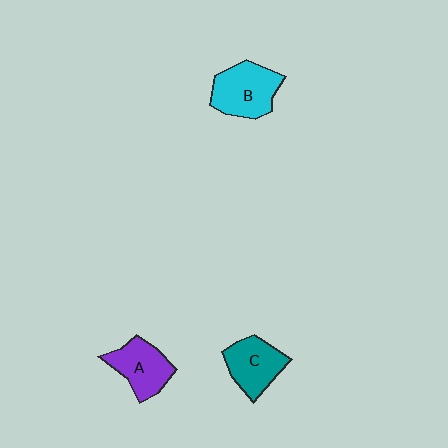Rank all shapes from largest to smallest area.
From largest to smallest: B (cyan), C (teal), A (purple).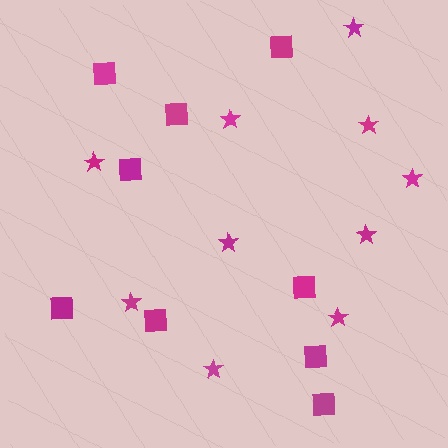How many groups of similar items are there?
There are 2 groups: one group of stars (10) and one group of squares (9).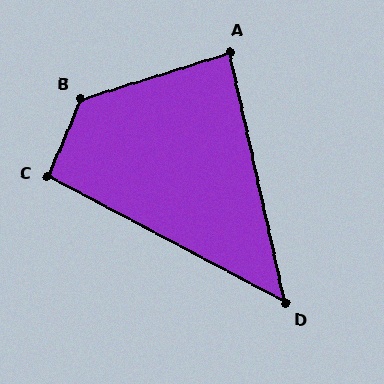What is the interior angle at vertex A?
Approximately 85 degrees (acute).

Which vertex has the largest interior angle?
B, at approximately 130 degrees.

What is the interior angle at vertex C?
Approximately 95 degrees (obtuse).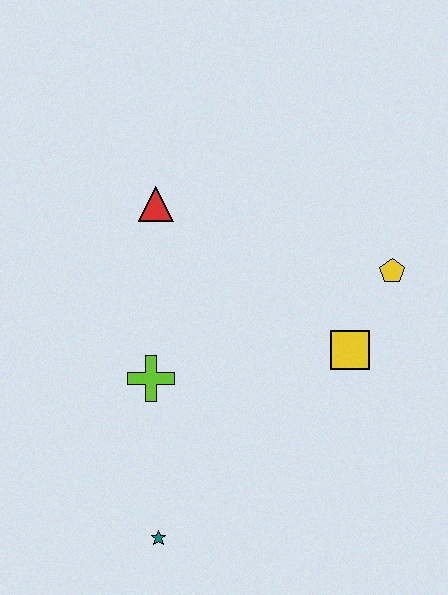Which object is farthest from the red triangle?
The teal star is farthest from the red triangle.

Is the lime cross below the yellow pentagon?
Yes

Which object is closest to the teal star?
The lime cross is closest to the teal star.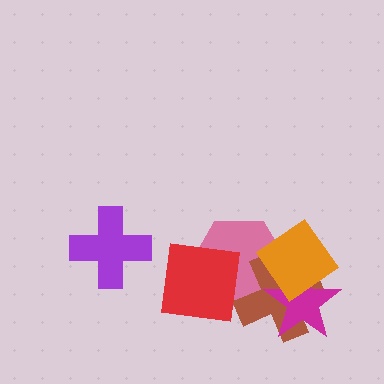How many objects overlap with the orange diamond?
3 objects overlap with the orange diamond.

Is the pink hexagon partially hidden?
Yes, it is partially covered by another shape.